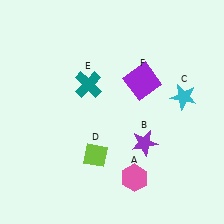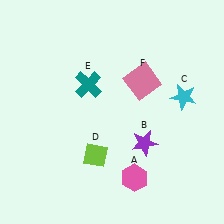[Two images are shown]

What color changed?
The square (F) changed from purple in Image 1 to pink in Image 2.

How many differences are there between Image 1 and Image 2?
There is 1 difference between the two images.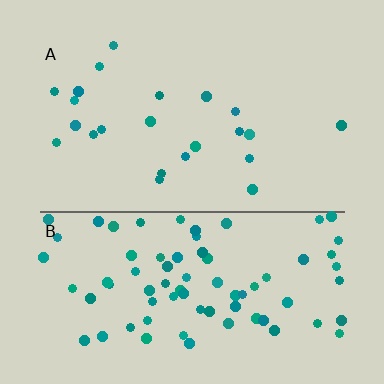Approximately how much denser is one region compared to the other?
Approximately 3.5× — region B over region A.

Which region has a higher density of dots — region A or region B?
B (the bottom).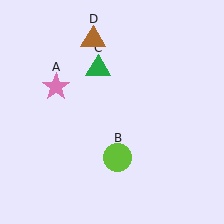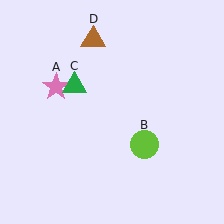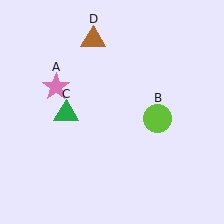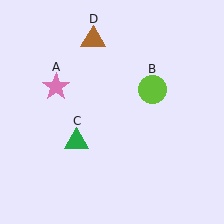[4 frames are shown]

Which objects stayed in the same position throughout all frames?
Pink star (object A) and brown triangle (object D) remained stationary.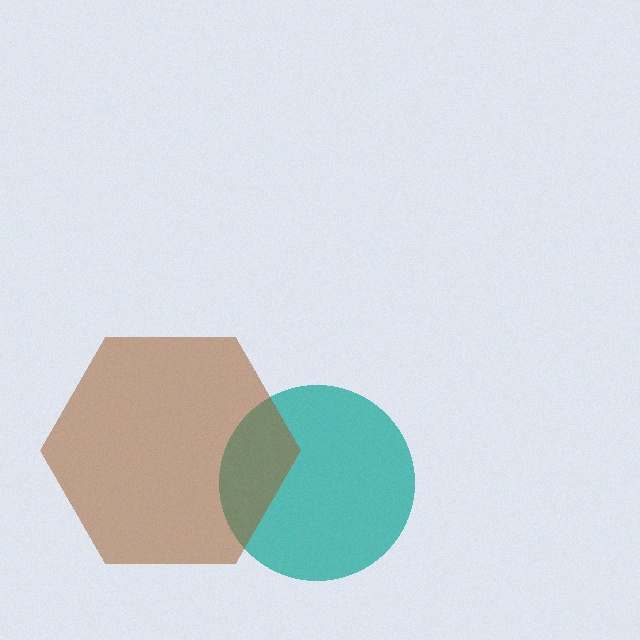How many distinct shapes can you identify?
There are 2 distinct shapes: a teal circle, a brown hexagon.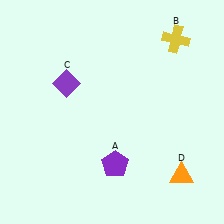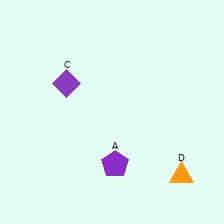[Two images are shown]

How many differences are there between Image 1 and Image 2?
There is 1 difference between the two images.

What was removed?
The yellow cross (B) was removed in Image 2.